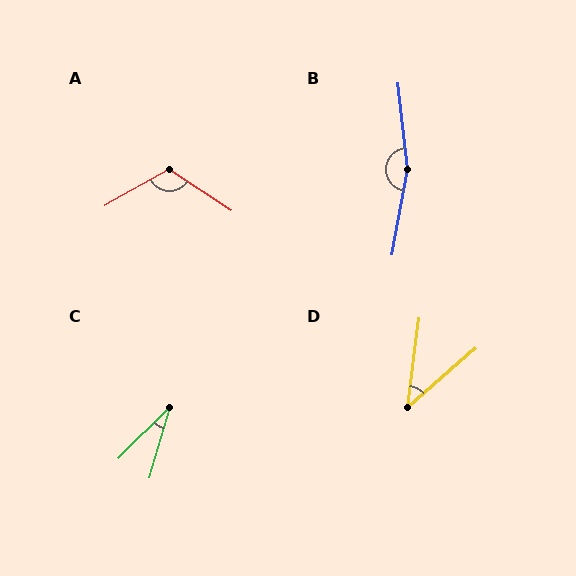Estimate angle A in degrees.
Approximately 117 degrees.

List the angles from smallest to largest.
C (29°), D (42°), A (117°), B (163°).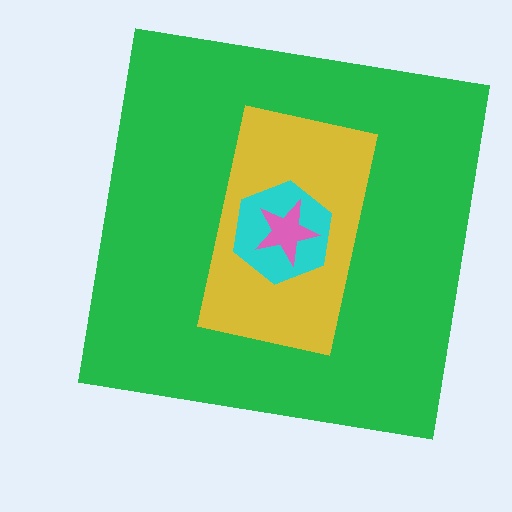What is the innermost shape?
The pink star.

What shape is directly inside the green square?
The yellow rectangle.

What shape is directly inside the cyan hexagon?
The pink star.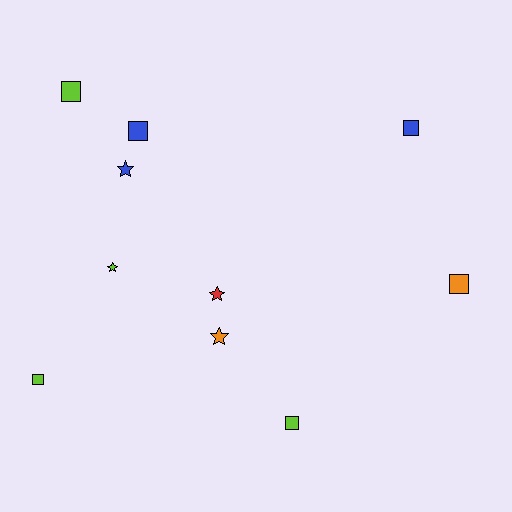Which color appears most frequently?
Lime, with 4 objects.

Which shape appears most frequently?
Square, with 6 objects.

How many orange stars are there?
There is 1 orange star.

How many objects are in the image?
There are 10 objects.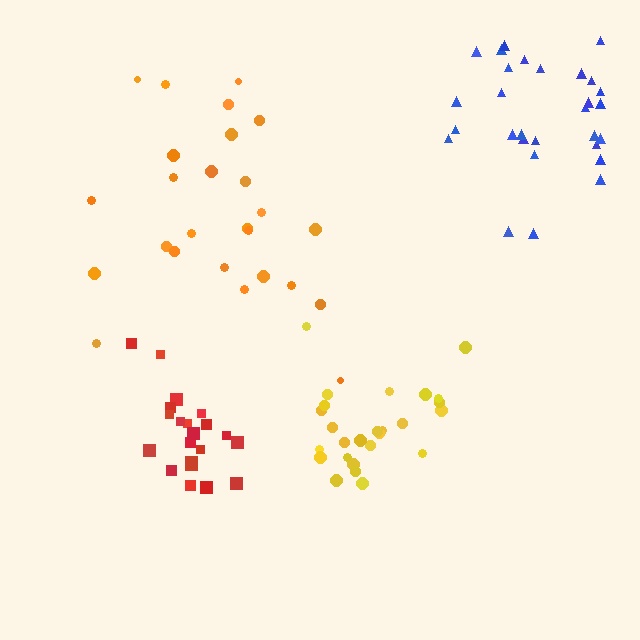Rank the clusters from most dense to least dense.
red, yellow, blue, orange.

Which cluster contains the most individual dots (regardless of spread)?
Blue (29).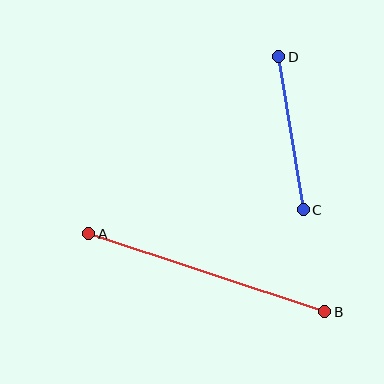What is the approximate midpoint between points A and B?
The midpoint is at approximately (207, 273) pixels.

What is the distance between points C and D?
The distance is approximately 155 pixels.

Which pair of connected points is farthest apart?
Points A and B are farthest apart.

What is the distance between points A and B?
The distance is approximately 249 pixels.